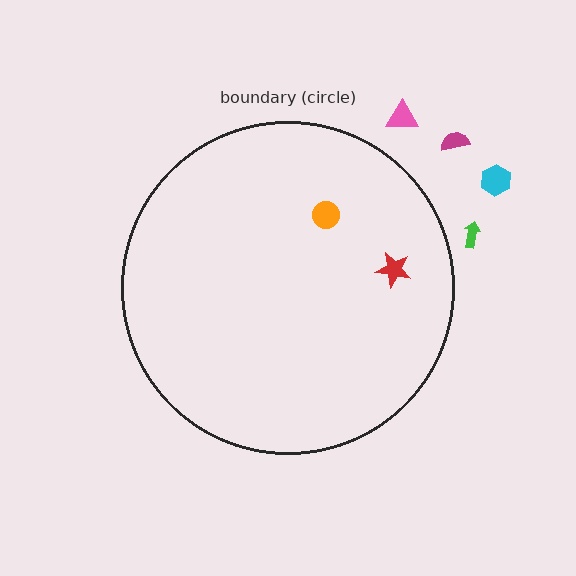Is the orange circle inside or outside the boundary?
Inside.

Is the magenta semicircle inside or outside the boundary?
Outside.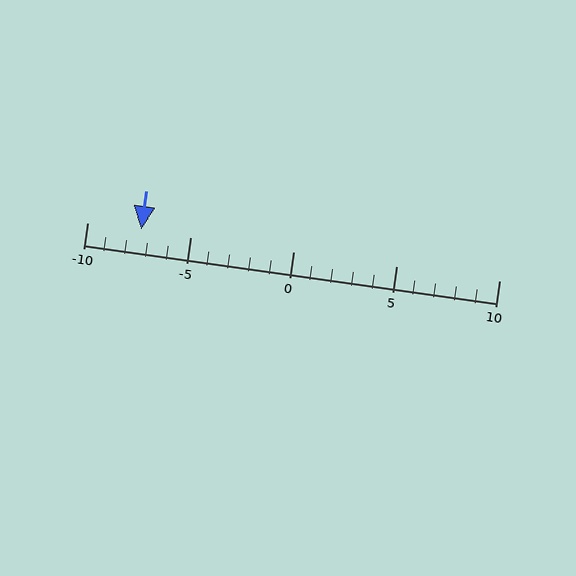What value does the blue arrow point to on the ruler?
The blue arrow points to approximately -7.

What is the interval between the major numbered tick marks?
The major tick marks are spaced 5 units apart.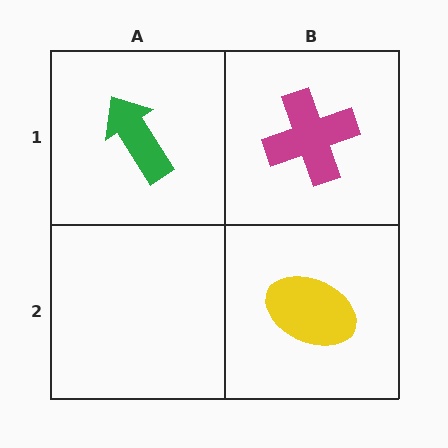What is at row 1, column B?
A magenta cross.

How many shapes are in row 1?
2 shapes.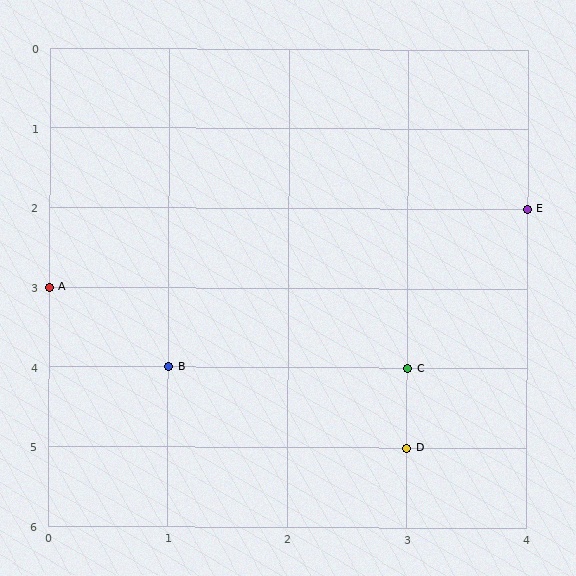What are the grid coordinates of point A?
Point A is at grid coordinates (0, 3).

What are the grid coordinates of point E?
Point E is at grid coordinates (4, 2).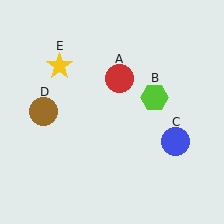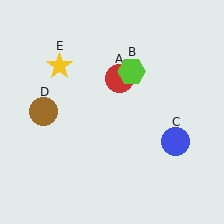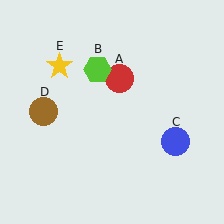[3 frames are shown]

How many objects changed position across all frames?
1 object changed position: lime hexagon (object B).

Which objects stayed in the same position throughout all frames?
Red circle (object A) and blue circle (object C) and brown circle (object D) and yellow star (object E) remained stationary.